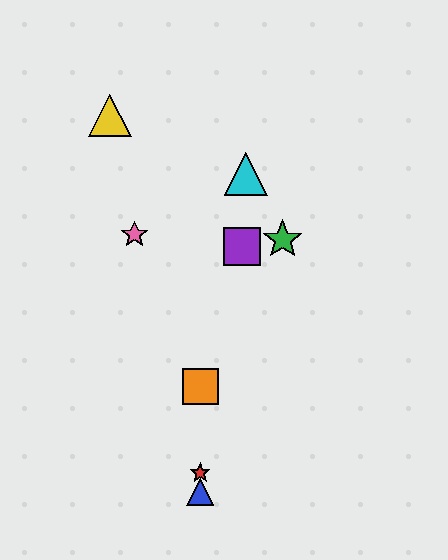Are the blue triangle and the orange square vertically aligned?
Yes, both are at x≈200.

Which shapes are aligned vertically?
The red star, the blue triangle, the orange square are aligned vertically.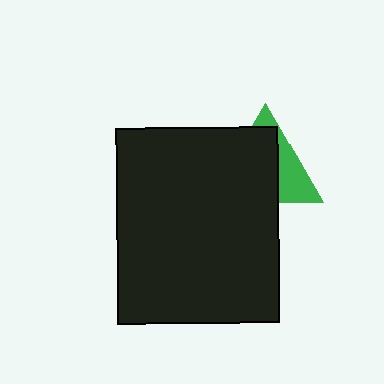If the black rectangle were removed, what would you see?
You would see the complete green triangle.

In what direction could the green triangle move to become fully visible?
The green triangle could move toward the upper-right. That would shift it out from behind the black rectangle entirely.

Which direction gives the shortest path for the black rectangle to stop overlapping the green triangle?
Moving toward the lower-left gives the shortest separation.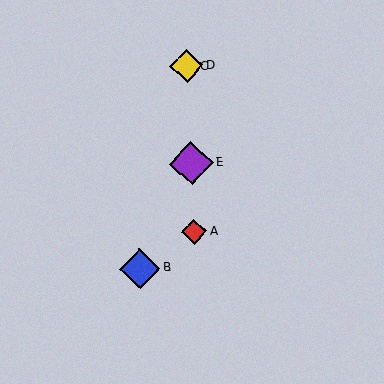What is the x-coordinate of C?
Object C is at x≈187.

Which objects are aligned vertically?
Objects A, C, D, E are aligned vertically.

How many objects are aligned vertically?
4 objects (A, C, D, E) are aligned vertically.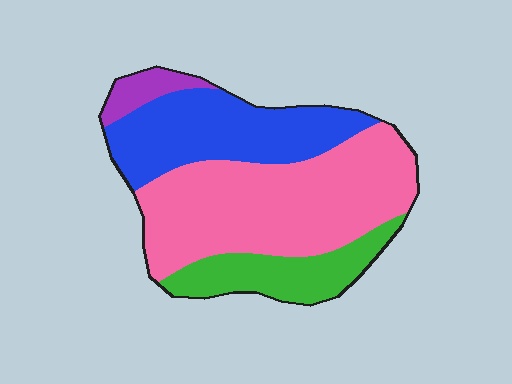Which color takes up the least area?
Purple, at roughly 5%.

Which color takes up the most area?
Pink, at roughly 50%.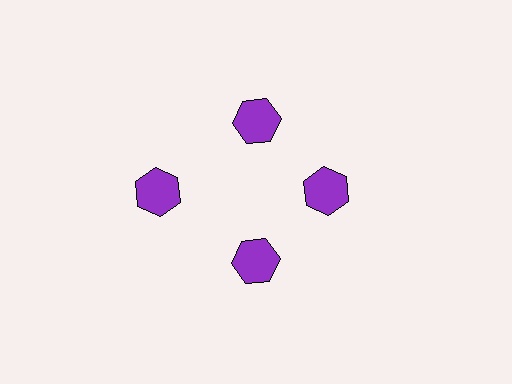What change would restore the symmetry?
The symmetry would be restored by moving it inward, back onto the ring so that all 4 hexagons sit at equal angles and equal distance from the center.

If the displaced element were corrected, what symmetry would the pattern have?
It would have 4-fold rotational symmetry — the pattern would map onto itself every 90 degrees.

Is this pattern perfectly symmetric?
No. The 4 purple hexagons are arranged in a ring, but one element near the 9 o'clock position is pushed outward from the center, breaking the 4-fold rotational symmetry.